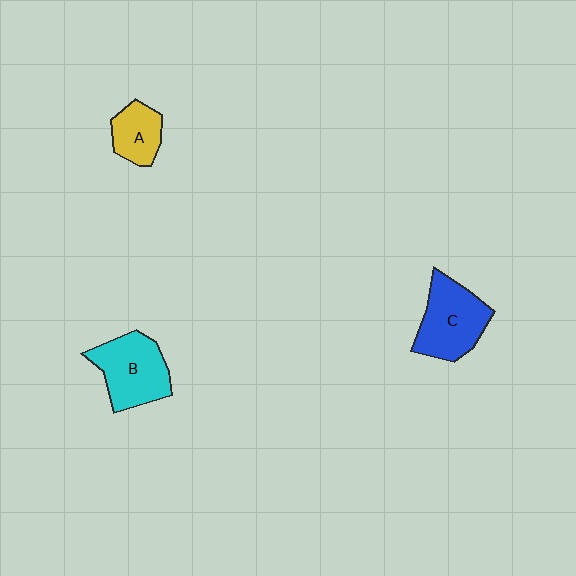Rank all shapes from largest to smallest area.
From largest to smallest: C (blue), B (cyan), A (yellow).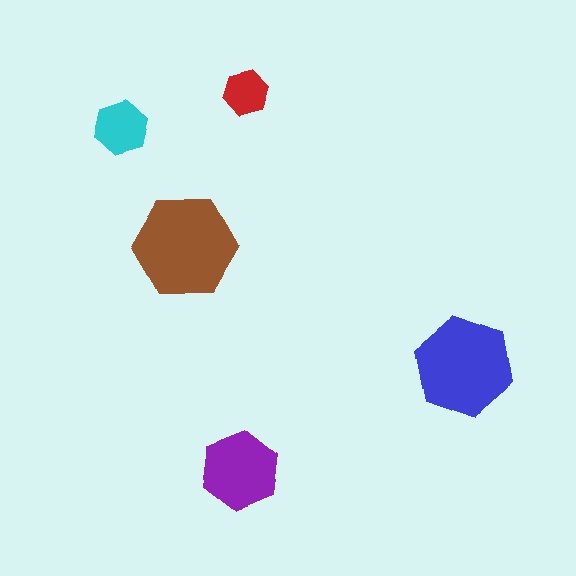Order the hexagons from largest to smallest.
the brown one, the blue one, the purple one, the cyan one, the red one.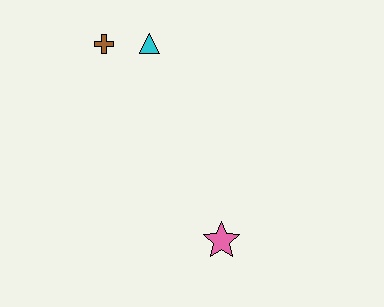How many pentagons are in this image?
There are no pentagons.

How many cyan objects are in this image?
There is 1 cyan object.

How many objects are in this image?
There are 3 objects.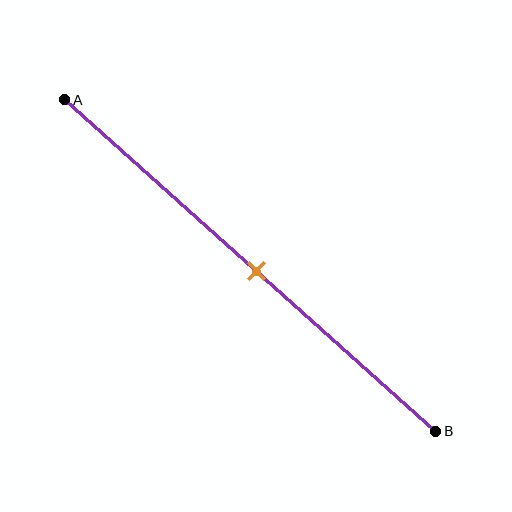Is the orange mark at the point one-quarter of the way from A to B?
No, the mark is at about 50% from A, not at the 25% one-quarter point.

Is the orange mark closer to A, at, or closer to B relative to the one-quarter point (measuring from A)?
The orange mark is closer to point B than the one-quarter point of segment AB.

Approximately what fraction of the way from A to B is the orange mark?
The orange mark is approximately 50% of the way from A to B.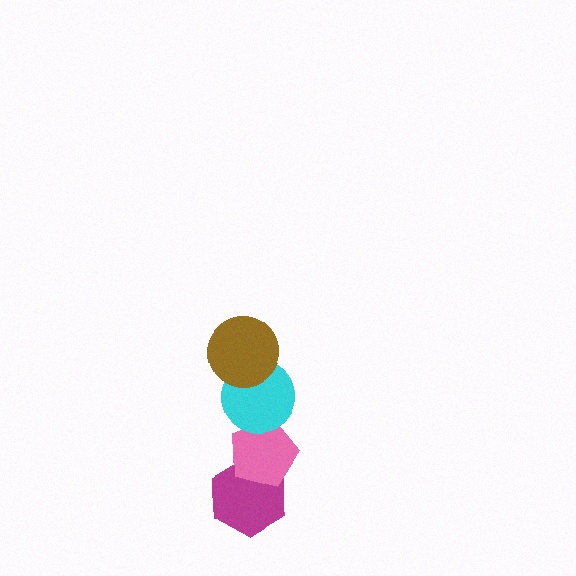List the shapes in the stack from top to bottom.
From top to bottom: the brown circle, the cyan circle, the pink pentagon, the magenta hexagon.